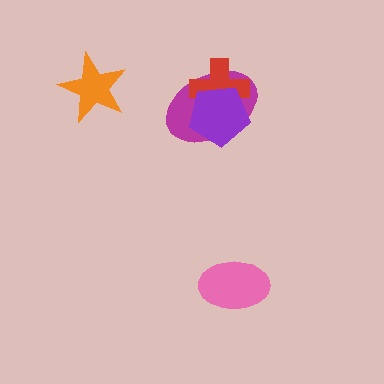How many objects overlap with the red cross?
2 objects overlap with the red cross.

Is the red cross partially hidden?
Yes, it is partially covered by another shape.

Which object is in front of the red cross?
The purple pentagon is in front of the red cross.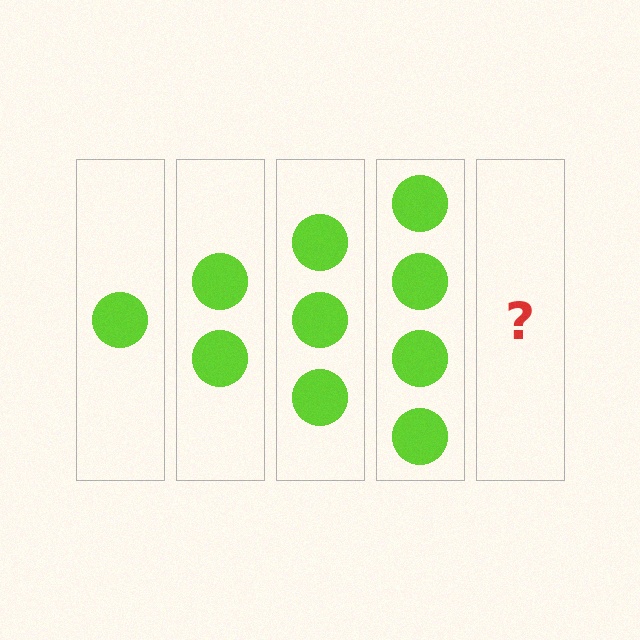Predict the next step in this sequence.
The next step is 5 circles.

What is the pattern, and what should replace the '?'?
The pattern is that each step adds one more circle. The '?' should be 5 circles.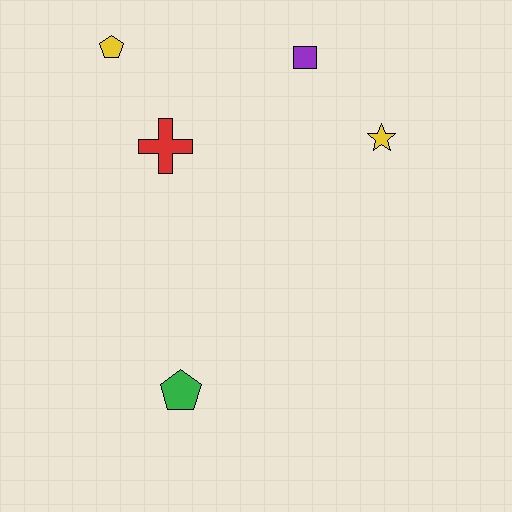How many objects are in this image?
There are 5 objects.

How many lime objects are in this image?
There are no lime objects.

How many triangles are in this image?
There are no triangles.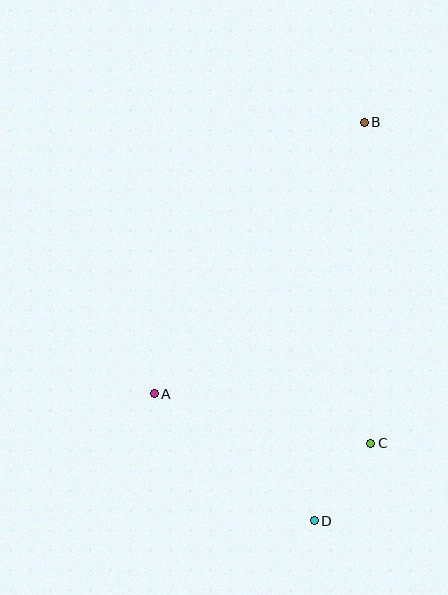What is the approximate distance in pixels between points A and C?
The distance between A and C is approximately 222 pixels.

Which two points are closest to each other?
Points C and D are closest to each other.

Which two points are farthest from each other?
Points B and D are farthest from each other.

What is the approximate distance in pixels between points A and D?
The distance between A and D is approximately 204 pixels.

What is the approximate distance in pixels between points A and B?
The distance between A and B is approximately 343 pixels.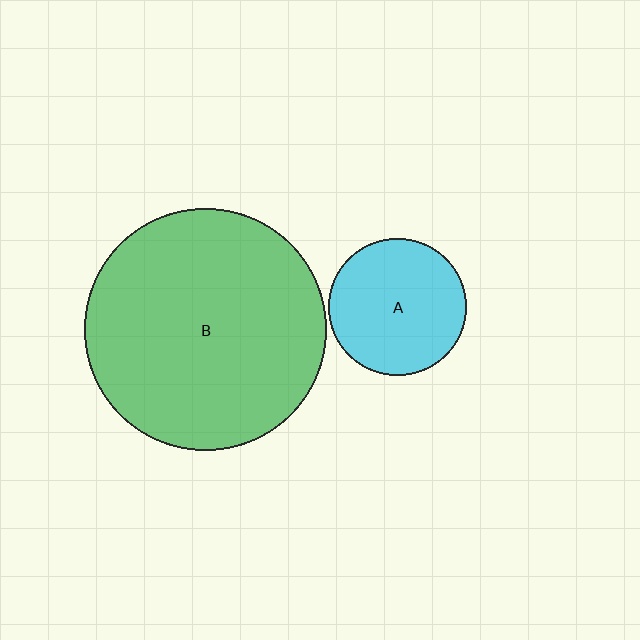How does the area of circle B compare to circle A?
Approximately 3.1 times.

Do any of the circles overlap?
No, none of the circles overlap.